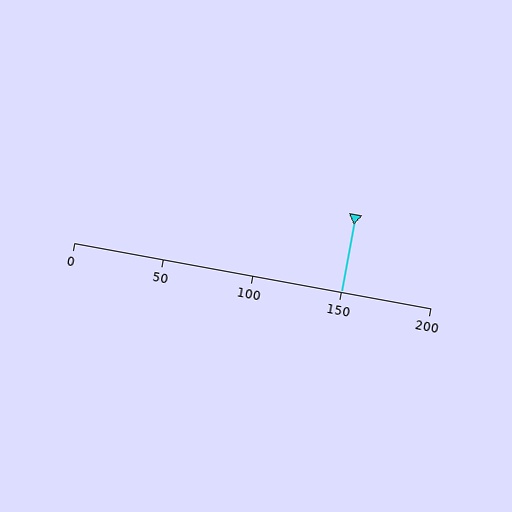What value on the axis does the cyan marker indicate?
The marker indicates approximately 150.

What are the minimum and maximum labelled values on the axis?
The axis runs from 0 to 200.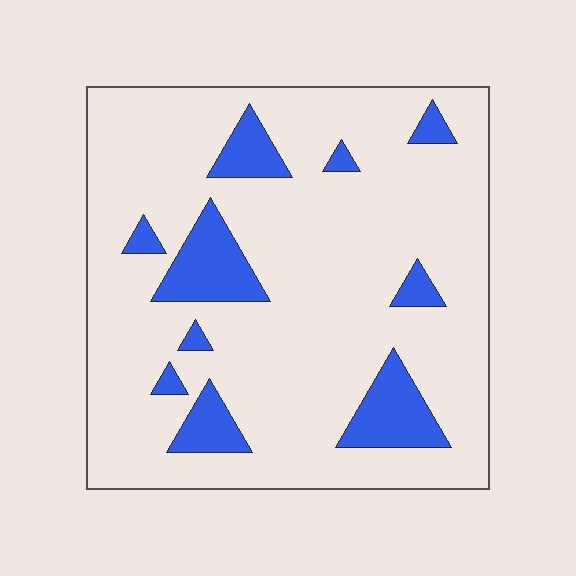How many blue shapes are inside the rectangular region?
10.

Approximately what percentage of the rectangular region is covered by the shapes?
Approximately 15%.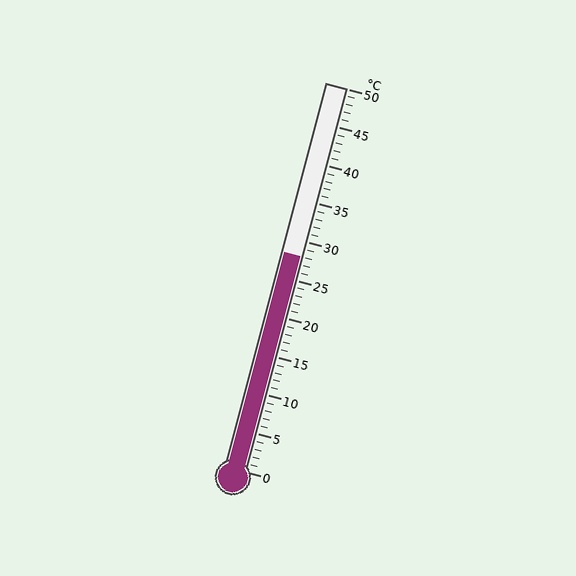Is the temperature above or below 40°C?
The temperature is below 40°C.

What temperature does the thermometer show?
The thermometer shows approximately 28°C.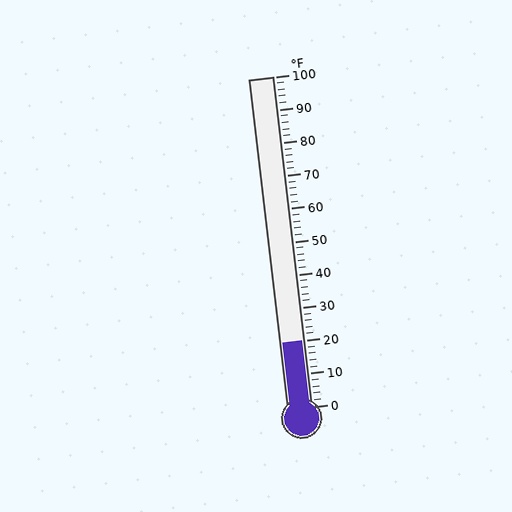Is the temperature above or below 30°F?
The temperature is below 30°F.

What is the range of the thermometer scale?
The thermometer scale ranges from 0°F to 100°F.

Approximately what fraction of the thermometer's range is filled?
The thermometer is filled to approximately 20% of its range.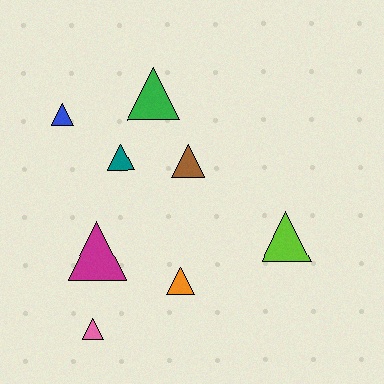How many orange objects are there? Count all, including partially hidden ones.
There is 1 orange object.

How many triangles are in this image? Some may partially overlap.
There are 8 triangles.